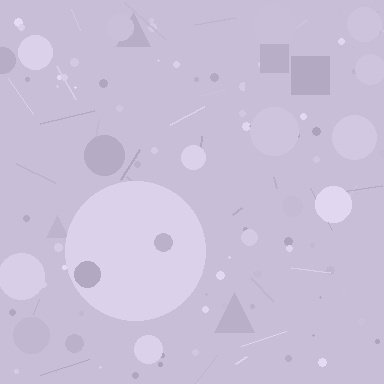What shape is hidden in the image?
A circle is hidden in the image.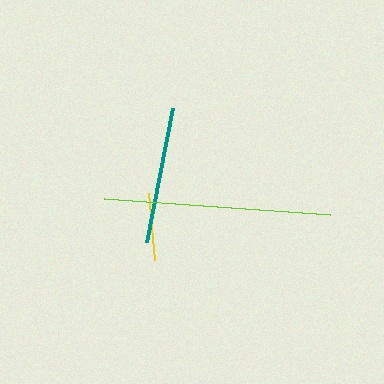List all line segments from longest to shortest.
From longest to shortest: lime, teal, yellow.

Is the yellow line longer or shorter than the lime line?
The lime line is longer than the yellow line.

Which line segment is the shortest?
The yellow line is the shortest at approximately 67 pixels.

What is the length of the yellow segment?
The yellow segment is approximately 67 pixels long.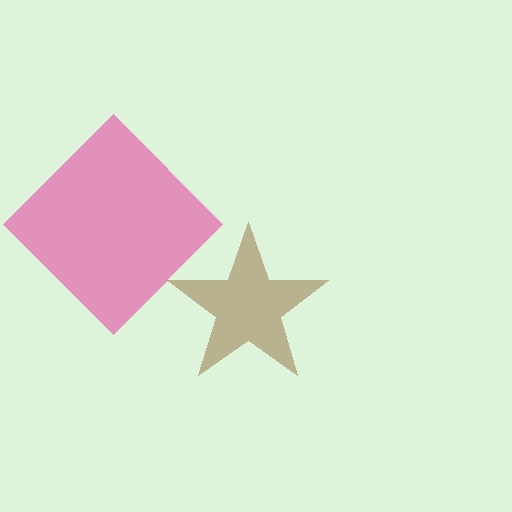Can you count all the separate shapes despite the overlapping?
Yes, there are 2 separate shapes.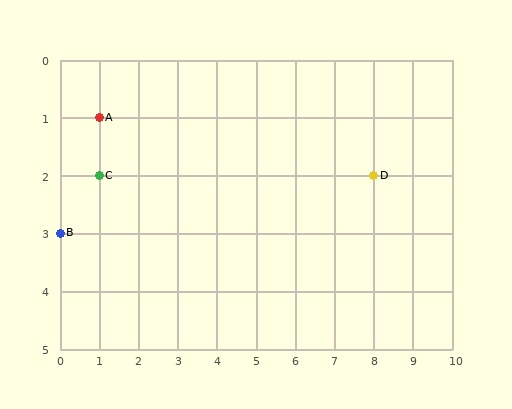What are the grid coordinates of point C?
Point C is at grid coordinates (1, 2).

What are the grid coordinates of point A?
Point A is at grid coordinates (1, 1).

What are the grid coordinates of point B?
Point B is at grid coordinates (0, 3).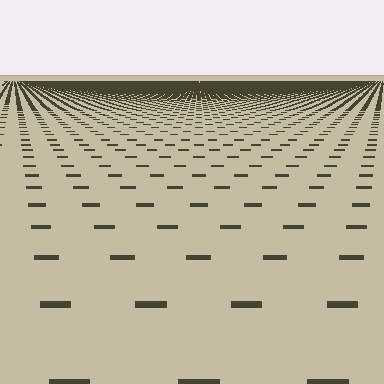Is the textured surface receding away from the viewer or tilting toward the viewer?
The surface is receding away from the viewer. Texture elements get smaller and denser toward the top.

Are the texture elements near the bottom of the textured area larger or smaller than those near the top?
Larger. Near the bottom, elements are closer to the viewer and appear at a bigger on-screen size.